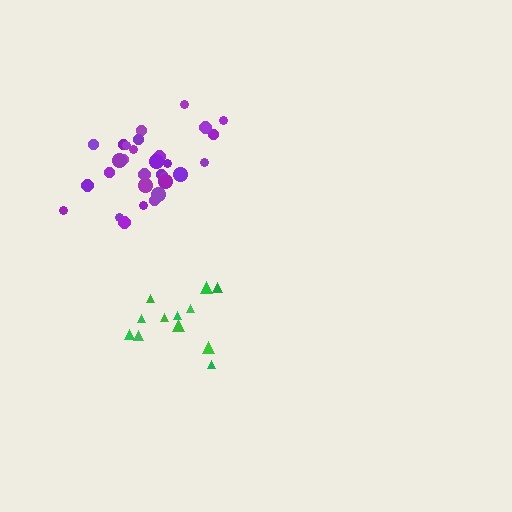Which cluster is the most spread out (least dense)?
Green.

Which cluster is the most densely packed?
Purple.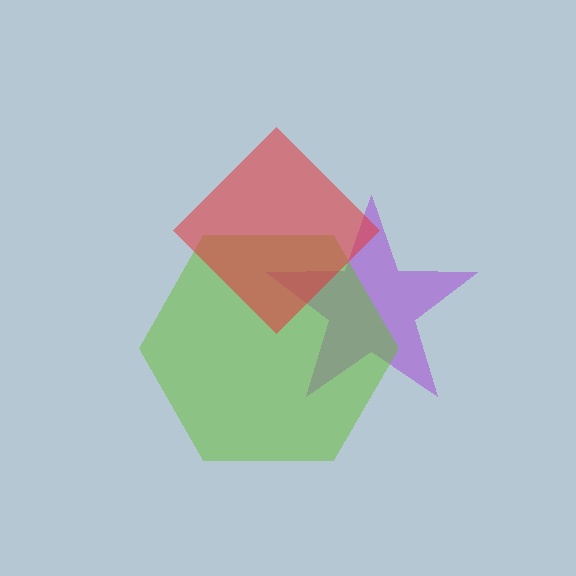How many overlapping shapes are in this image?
There are 3 overlapping shapes in the image.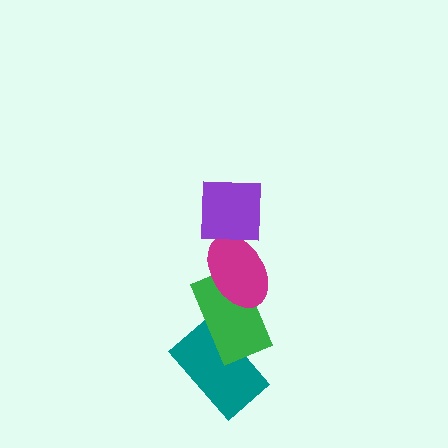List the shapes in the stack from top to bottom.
From top to bottom: the purple square, the magenta ellipse, the green rectangle, the teal rectangle.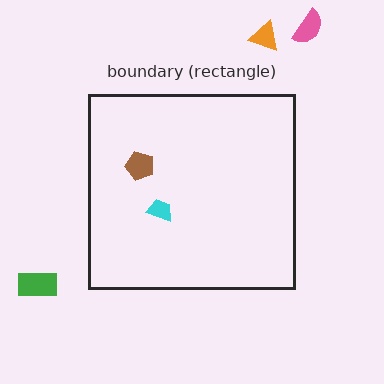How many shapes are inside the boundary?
2 inside, 3 outside.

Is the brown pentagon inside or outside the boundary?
Inside.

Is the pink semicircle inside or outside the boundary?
Outside.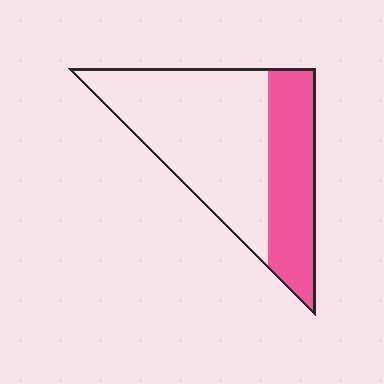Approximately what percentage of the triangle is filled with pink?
Approximately 35%.